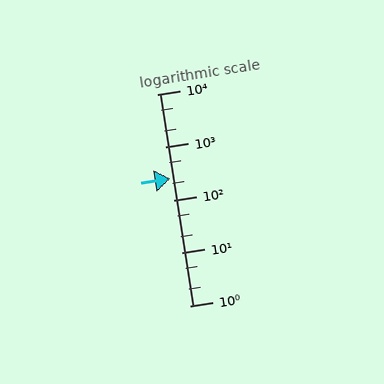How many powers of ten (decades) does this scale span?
The scale spans 4 decades, from 1 to 10000.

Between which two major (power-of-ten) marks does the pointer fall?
The pointer is between 100 and 1000.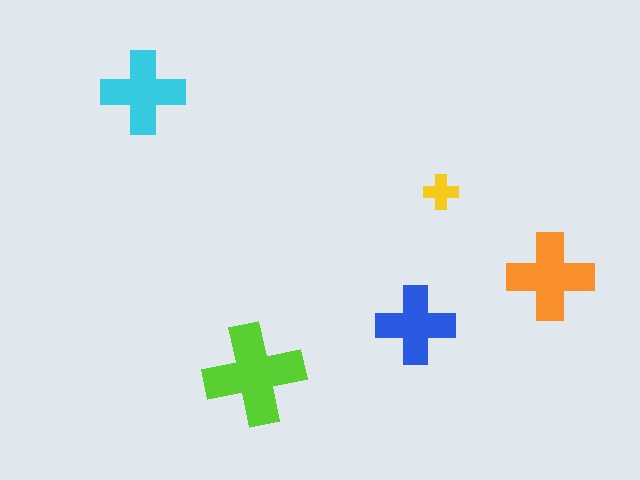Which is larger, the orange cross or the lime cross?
The lime one.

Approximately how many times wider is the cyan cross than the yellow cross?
About 2.5 times wider.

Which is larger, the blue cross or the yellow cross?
The blue one.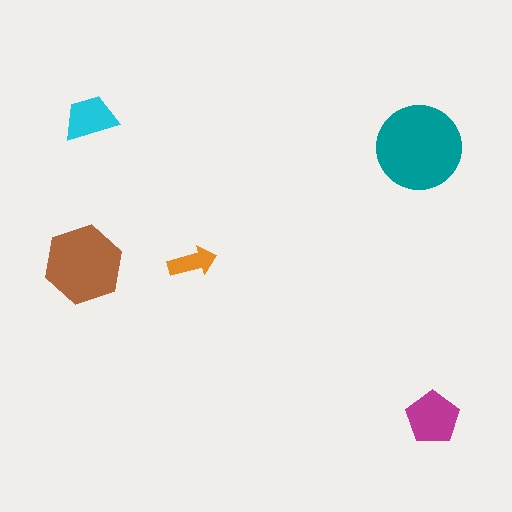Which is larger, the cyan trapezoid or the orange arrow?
The cyan trapezoid.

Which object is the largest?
The teal circle.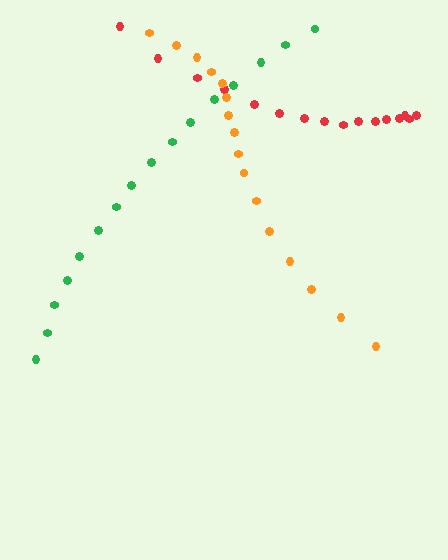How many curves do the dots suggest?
There are 3 distinct paths.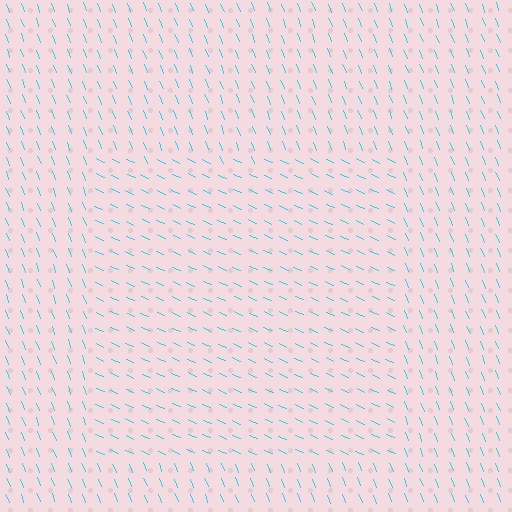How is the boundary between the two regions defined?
The boundary is defined purely by a change in line orientation (approximately 45 degrees difference). All lines are the same color and thickness.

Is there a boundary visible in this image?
Yes, there is a texture boundary formed by a change in line orientation.